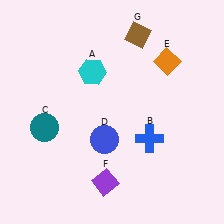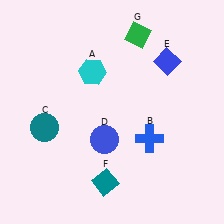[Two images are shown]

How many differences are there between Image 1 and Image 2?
There are 3 differences between the two images.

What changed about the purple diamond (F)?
In Image 1, F is purple. In Image 2, it changed to teal.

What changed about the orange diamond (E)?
In Image 1, E is orange. In Image 2, it changed to blue.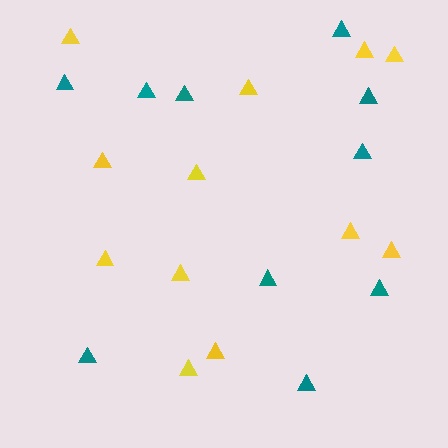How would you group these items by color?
There are 2 groups: one group of yellow triangles (12) and one group of teal triangles (10).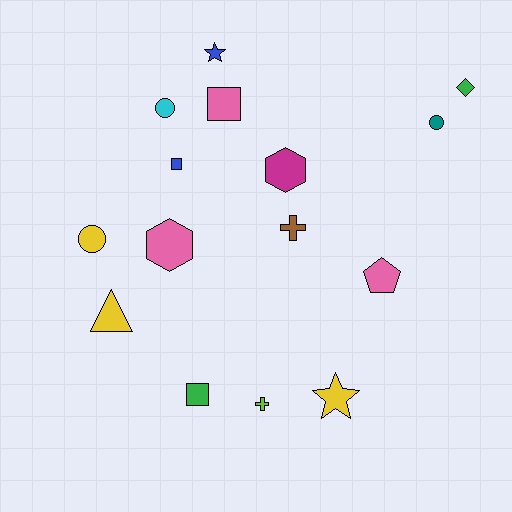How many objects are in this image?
There are 15 objects.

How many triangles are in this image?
There is 1 triangle.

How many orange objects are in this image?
There are no orange objects.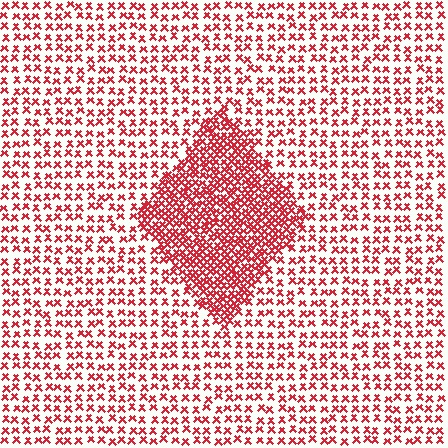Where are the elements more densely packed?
The elements are more densely packed inside the diamond boundary.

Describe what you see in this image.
The image contains small red elements arranged at two different densities. A diamond-shaped region is visible where the elements are more densely packed than the surrounding area.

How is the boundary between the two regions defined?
The boundary is defined by a change in element density (approximately 2.4x ratio). All elements are the same color, size, and shape.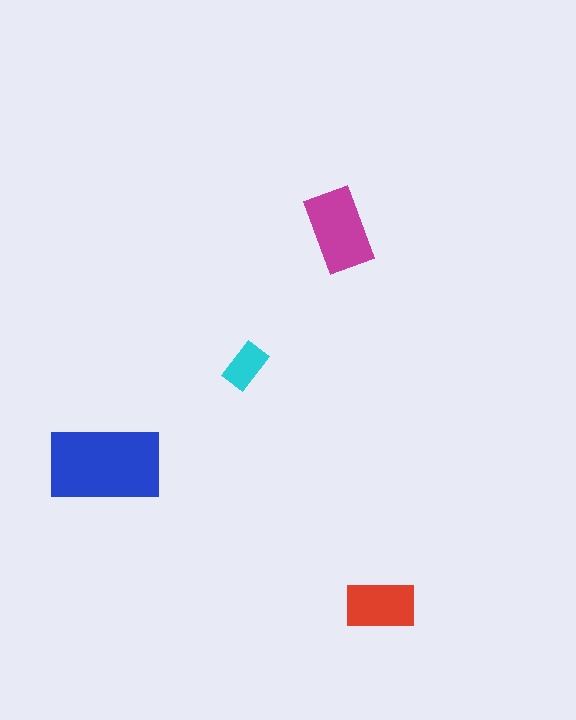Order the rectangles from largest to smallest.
the blue one, the magenta one, the red one, the cyan one.